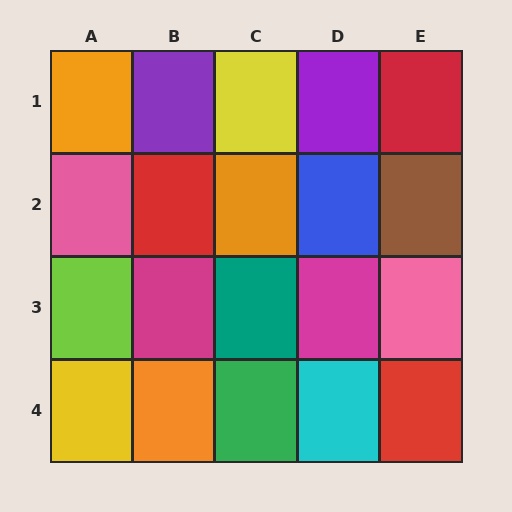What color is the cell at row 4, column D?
Cyan.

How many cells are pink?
2 cells are pink.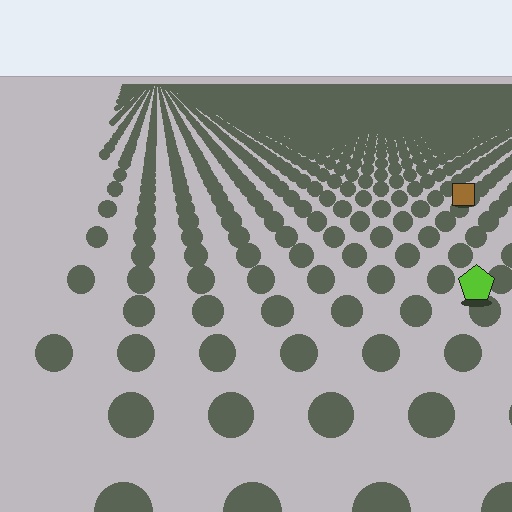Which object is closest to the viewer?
The lime pentagon is closest. The texture marks near it are larger and more spread out.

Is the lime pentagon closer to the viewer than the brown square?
Yes. The lime pentagon is closer — you can tell from the texture gradient: the ground texture is coarser near it.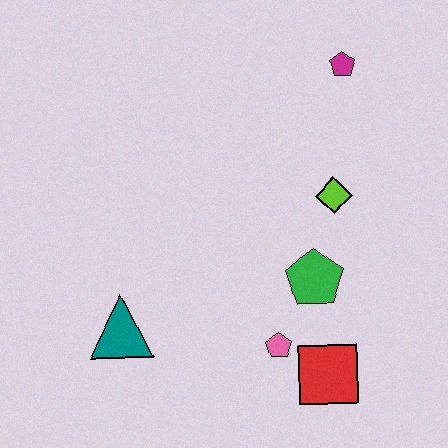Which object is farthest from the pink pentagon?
The magenta pentagon is farthest from the pink pentagon.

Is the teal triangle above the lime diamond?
No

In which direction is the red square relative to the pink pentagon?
The red square is to the right of the pink pentagon.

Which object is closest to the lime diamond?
The green pentagon is closest to the lime diamond.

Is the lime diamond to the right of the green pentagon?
Yes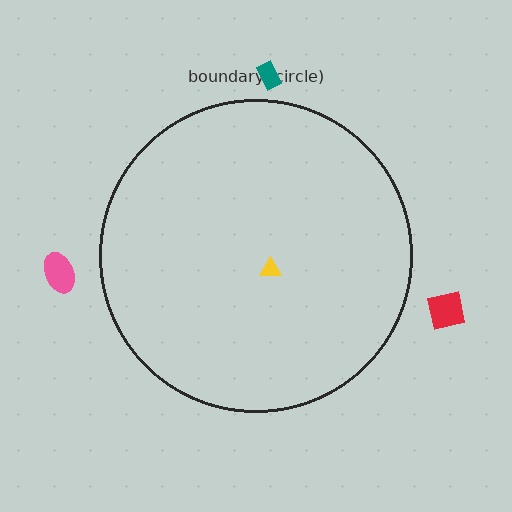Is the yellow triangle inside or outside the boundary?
Inside.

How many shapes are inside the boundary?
1 inside, 3 outside.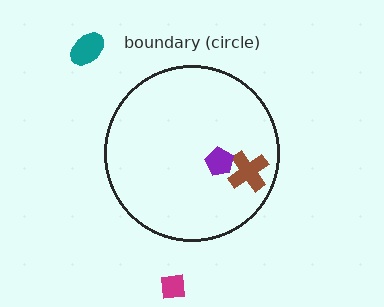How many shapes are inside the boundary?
2 inside, 2 outside.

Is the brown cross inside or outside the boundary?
Inside.